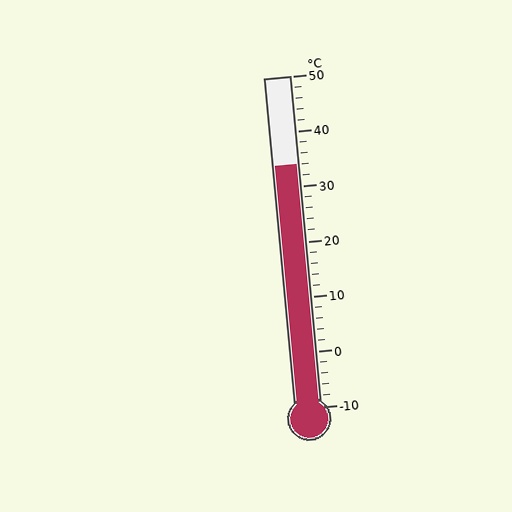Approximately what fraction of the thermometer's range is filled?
The thermometer is filled to approximately 75% of its range.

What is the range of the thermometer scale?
The thermometer scale ranges from -10°C to 50°C.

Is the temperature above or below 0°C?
The temperature is above 0°C.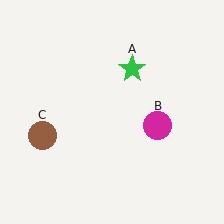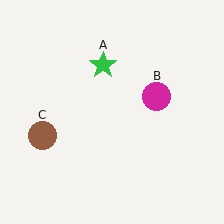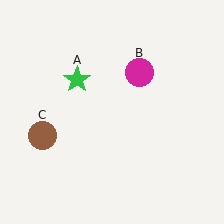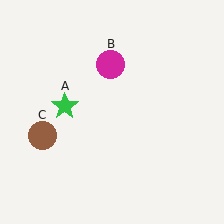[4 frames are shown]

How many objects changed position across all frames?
2 objects changed position: green star (object A), magenta circle (object B).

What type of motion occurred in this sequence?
The green star (object A), magenta circle (object B) rotated counterclockwise around the center of the scene.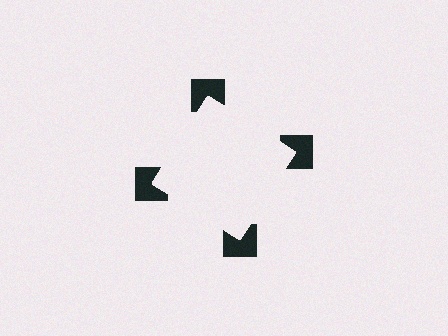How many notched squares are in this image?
There are 4 — one at each vertex of the illusory square.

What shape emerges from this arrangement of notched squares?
An illusory square — its edges are inferred from the aligned wedge cuts in the notched squares, not physically drawn.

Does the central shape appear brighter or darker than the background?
It typically appears slightly brighter than the background, even though no actual brightness change is drawn.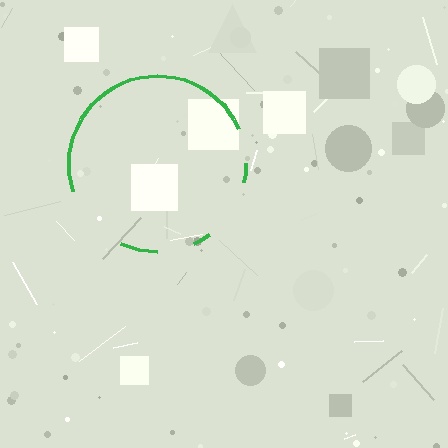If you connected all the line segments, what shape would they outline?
They would outline a circle.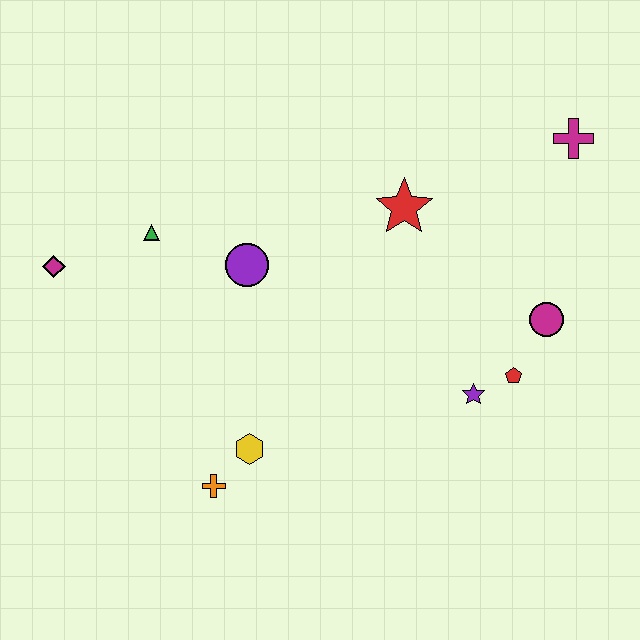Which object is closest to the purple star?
The red pentagon is closest to the purple star.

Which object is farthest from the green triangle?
The magenta cross is farthest from the green triangle.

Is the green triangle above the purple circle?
Yes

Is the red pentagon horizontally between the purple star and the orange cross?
No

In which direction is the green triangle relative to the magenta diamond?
The green triangle is to the right of the magenta diamond.